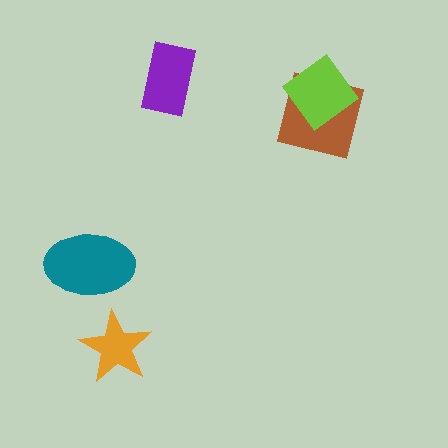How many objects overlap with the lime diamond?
1 object overlaps with the lime diamond.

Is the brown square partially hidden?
Yes, it is partially covered by another shape.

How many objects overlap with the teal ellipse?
0 objects overlap with the teal ellipse.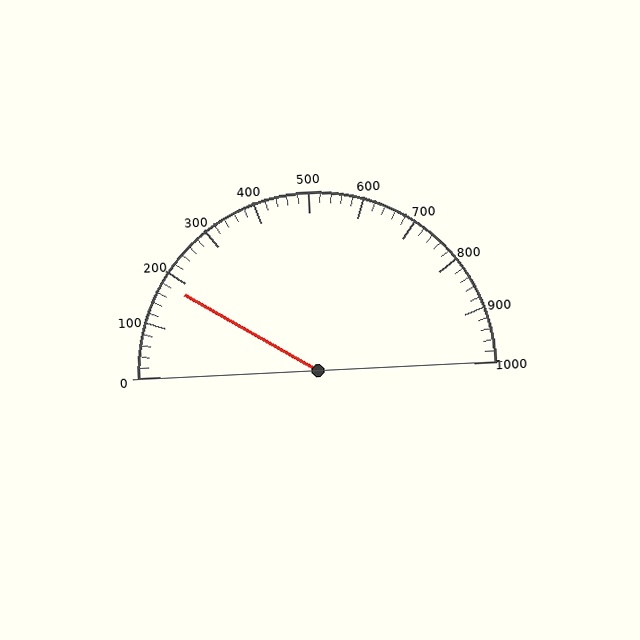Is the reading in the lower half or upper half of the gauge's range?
The reading is in the lower half of the range (0 to 1000).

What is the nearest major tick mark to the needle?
The nearest major tick mark is 200.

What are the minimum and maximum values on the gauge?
The gauge ranges from 0 to 1000.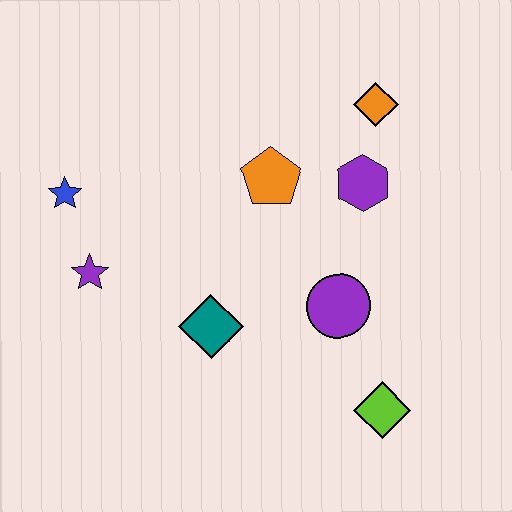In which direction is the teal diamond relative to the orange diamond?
The teal diamond is below the orange diamond.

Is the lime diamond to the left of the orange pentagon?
No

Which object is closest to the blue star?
The purple star is closest to the blue star.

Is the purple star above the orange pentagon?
No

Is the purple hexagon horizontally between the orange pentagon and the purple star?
No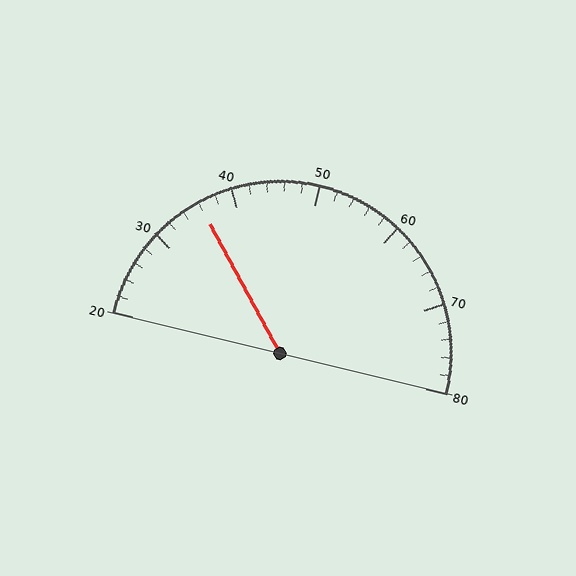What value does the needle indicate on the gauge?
The needle indicates approximately 36.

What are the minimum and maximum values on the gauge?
The gauge ranges from 20 to 80.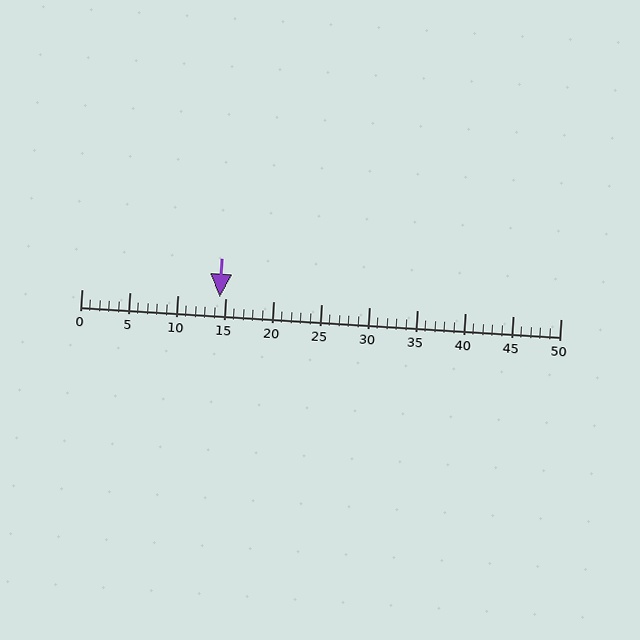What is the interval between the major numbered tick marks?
The major tick marks are spaced 5 units apart.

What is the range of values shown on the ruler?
The ruler shows values from 0 to 50.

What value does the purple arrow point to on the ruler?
The purple arrow points to approximately 14.